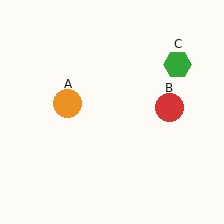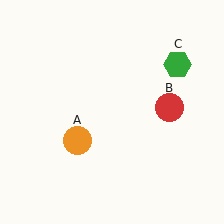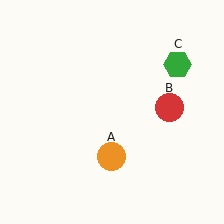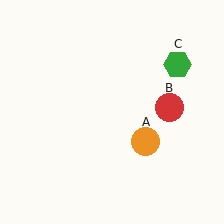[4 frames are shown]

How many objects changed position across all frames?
1 object changed position: orange circle (object A).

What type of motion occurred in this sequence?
The orange circle (object A) rotated counterclockwise around the center of the scene.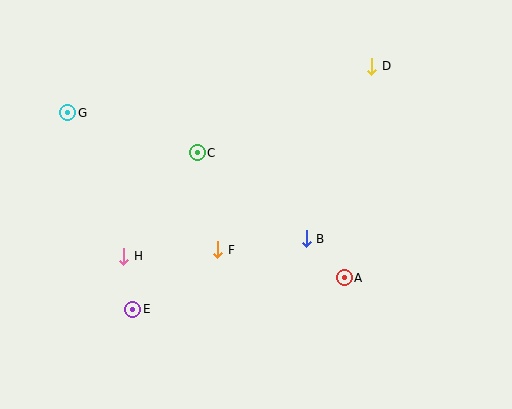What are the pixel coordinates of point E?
Point E is at (133, 309).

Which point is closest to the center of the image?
Point F at (218, 250) is closest to the center.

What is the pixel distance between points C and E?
The distance between C and E is 169 pixels.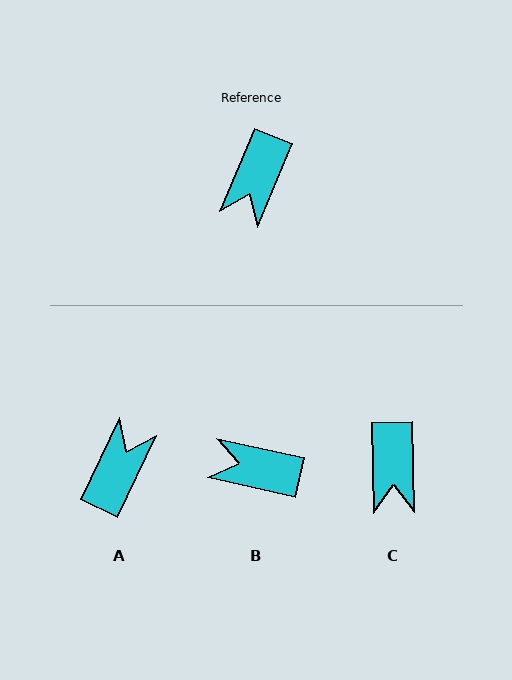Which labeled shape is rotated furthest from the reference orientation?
A, about 177 degrees away.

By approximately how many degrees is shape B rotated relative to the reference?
Approximately 80 degrees clockwise.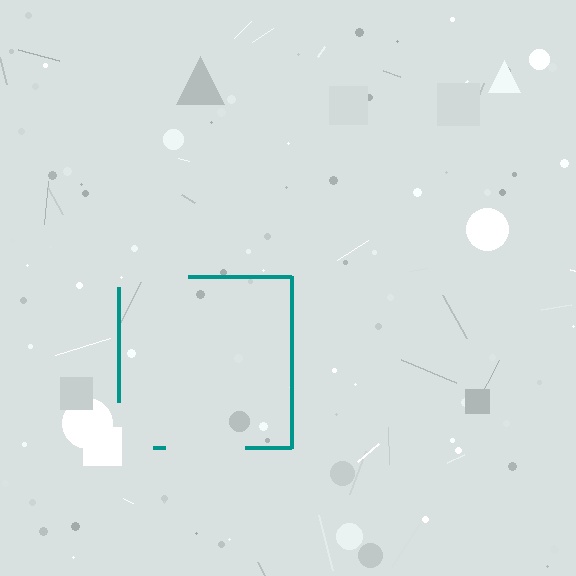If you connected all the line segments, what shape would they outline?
They would outline a square.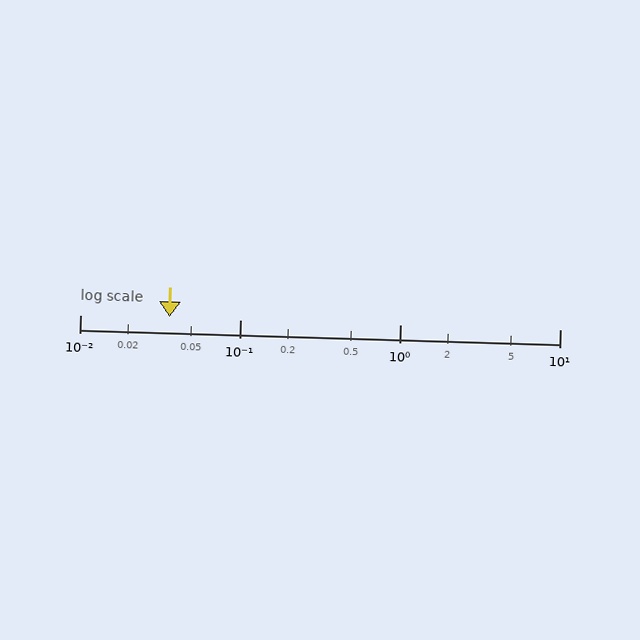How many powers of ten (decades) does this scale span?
The scale spans 3 decades, from 0.01 to 10.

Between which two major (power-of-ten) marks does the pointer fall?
The pointer is between 0.01 and 0.1.